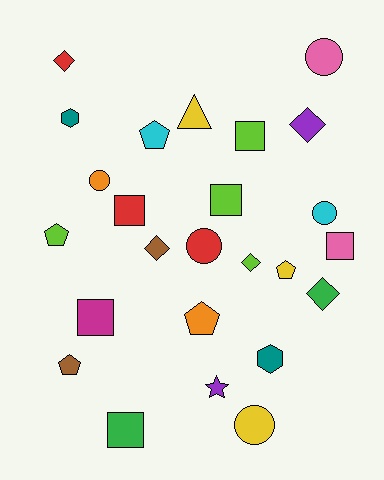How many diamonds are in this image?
There are 5 diamonds.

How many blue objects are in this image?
There are no blue objects.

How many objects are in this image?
There are 25 objects.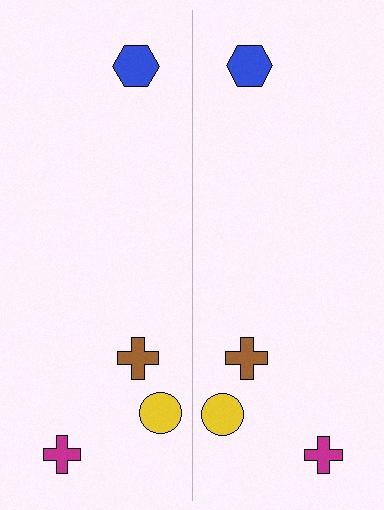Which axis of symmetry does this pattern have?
The pattern has a vertical axis of symmetry running through the center of the image.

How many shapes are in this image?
There are 8 shapes in this image.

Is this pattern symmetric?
Yes, this pattern has bilateral (reflection) symmetry.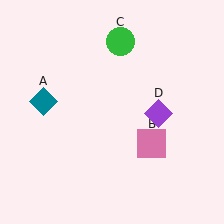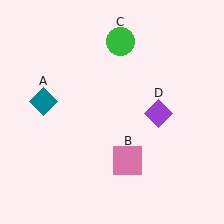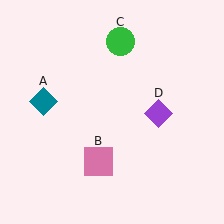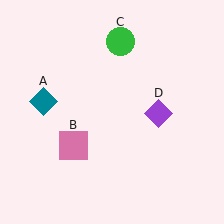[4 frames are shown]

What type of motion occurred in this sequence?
The pink square (object B) rotated clockwise around the center of the scene.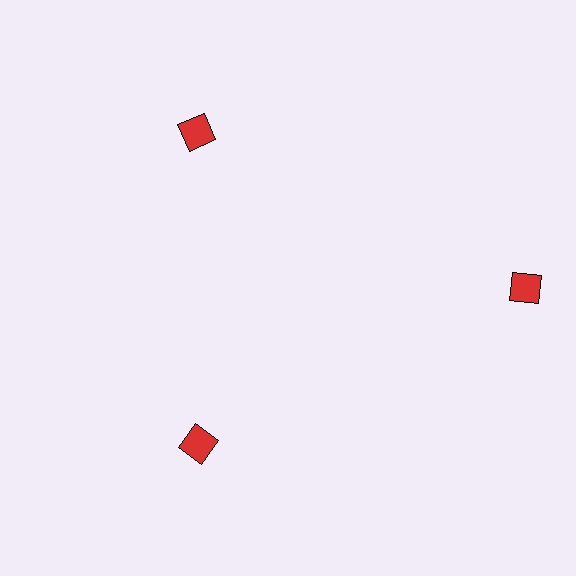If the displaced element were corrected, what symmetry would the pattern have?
It would have 3-fold rotational symmetry — the pattern would map onto itself every 120 degrees.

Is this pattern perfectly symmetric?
No. The 3 red diamonds are arranged in a ring, but one element near the 3 o'clock position is pushed outward from the center, breaking the 3-fold rotational symmetry.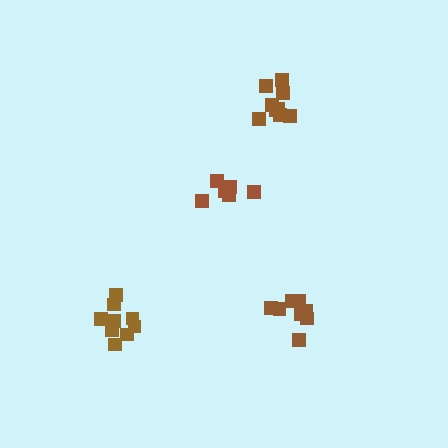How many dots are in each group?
Group 1: 10 dots, Group 2: 6 dots, Group 3: 9 dots, Group 4: 9 dots (34 total).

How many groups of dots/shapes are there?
There are 4 groups.